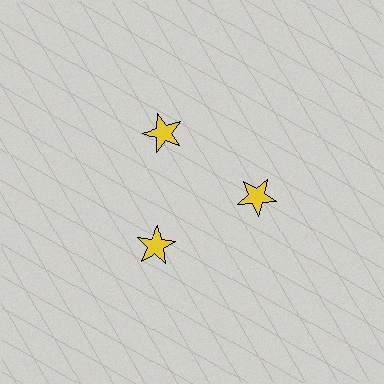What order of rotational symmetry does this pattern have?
This pattern has 3-fold rotational symmetry.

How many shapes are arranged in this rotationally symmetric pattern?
There are 3 shapes, arranged in 3 groups of 1.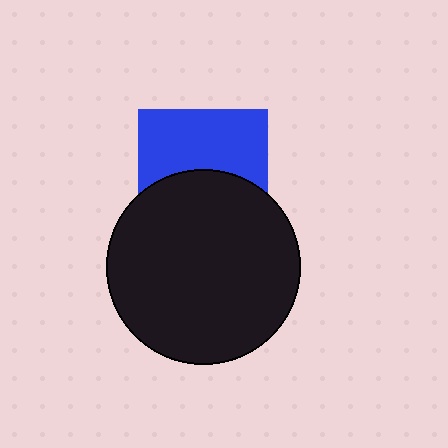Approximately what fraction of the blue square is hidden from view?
Roughly 48% of the blue square is hidden behind the black circle.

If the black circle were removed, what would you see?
You would see the complete blue square.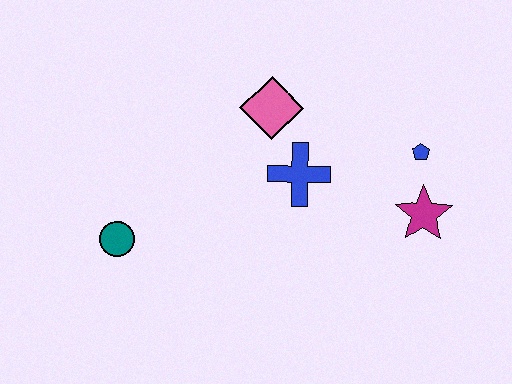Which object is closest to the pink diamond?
The blue cross is closest to the pink diamond.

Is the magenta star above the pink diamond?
No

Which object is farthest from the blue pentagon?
The teal circle is farthest from the blue pentagon.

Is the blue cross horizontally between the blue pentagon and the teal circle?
Yes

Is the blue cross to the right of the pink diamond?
Yes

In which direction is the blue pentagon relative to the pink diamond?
The blue pentagon is to the right of the pink diamond.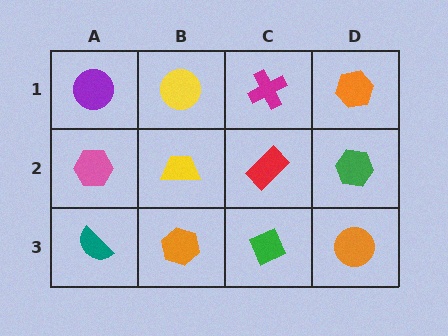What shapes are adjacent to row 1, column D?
A green hexagon (row 2, column D), a magenta cross (row 1, column C).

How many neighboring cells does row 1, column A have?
2.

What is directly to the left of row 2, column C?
A yellow trapezoid.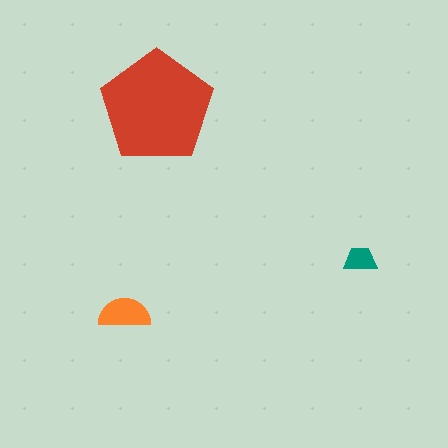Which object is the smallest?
The teal trapezoid.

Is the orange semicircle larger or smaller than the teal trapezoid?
Larger.